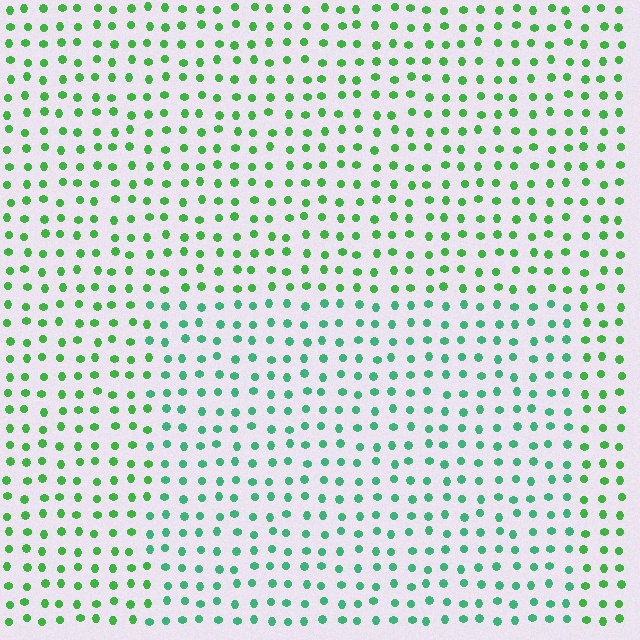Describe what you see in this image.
The image is filled with small green elements in a uniform arrangement. A rectangle-shaped region is visible where the elements are tinted to a slightly different hue, forming a subtle color boundary.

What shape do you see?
I see a rectangle.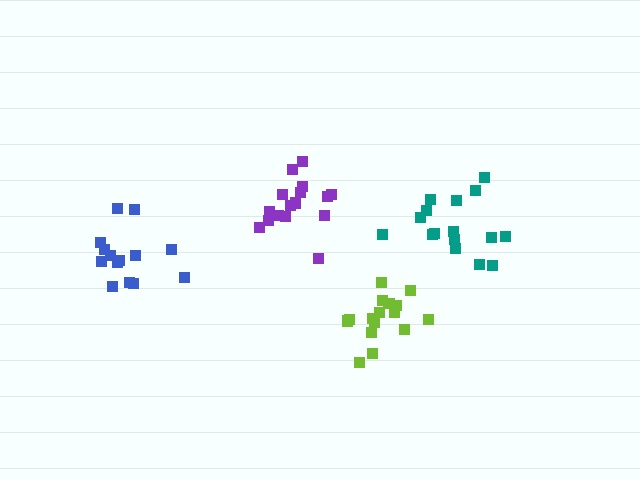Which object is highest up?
The purple cluster is topmost.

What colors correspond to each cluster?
The clusters are colored: lime, purple, blue, teal.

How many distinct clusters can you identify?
There are 4 distinct clusters.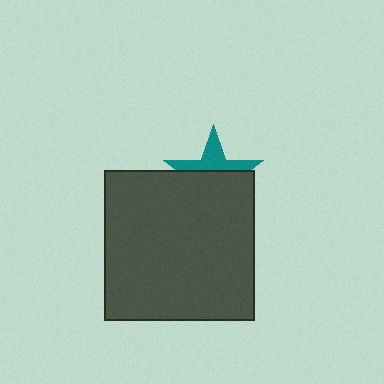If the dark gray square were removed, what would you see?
You would see the complete teal star.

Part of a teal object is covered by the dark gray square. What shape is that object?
It is a star.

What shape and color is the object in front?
The object in front is a dark gray square.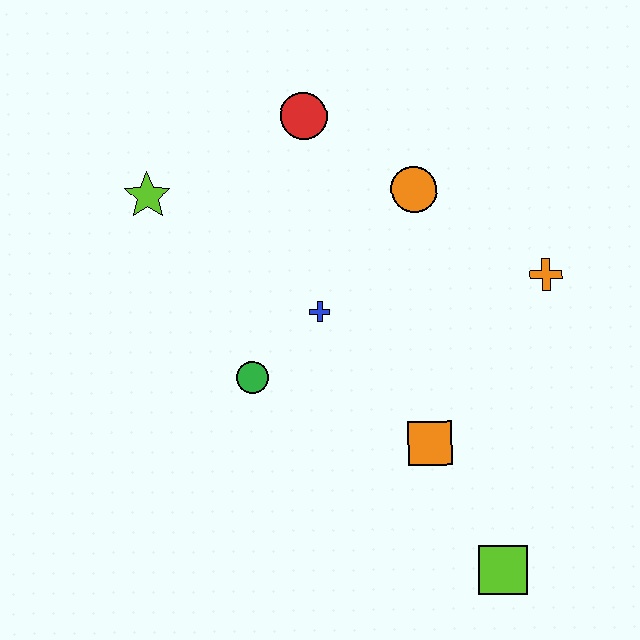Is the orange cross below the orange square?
No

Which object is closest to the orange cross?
The orange circle is closest to the orange cross.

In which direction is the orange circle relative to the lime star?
The orange circle is to the right of the lime star.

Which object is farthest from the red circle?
The lime square is farthest from the red circle.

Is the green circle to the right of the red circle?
No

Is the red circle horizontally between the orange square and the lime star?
Yes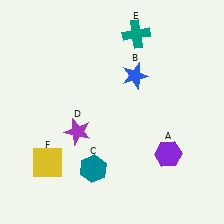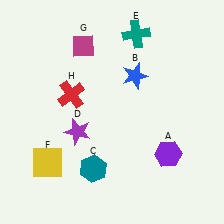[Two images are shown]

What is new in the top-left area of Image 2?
A magenta diamond (G) was added in the top-left area of Image 2.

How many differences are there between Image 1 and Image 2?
There are 2 differences between the two images.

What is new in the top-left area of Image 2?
A red cross (H) was added in the top-left area of Image 2.